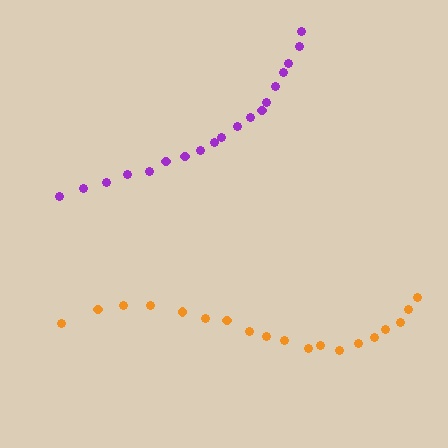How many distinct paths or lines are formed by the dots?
There are 2 distinct paths.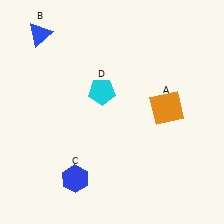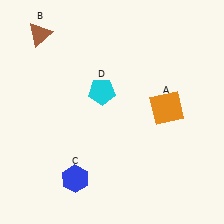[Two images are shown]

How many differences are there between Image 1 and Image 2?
There is 1 difference between the two images.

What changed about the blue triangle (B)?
In Image 1, B is blue. In Image 2, it changed to brown.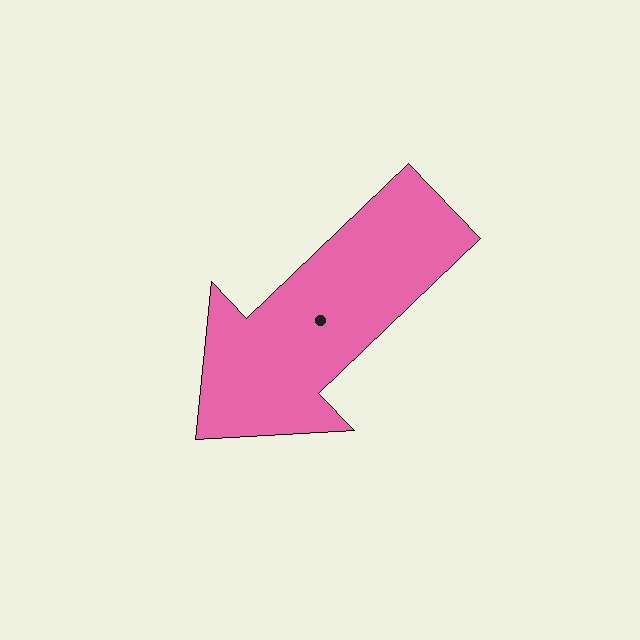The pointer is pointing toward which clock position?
Roughly 8 o'clock.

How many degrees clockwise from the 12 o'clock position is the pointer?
Approximately 226 degrees.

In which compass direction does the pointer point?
Southwest.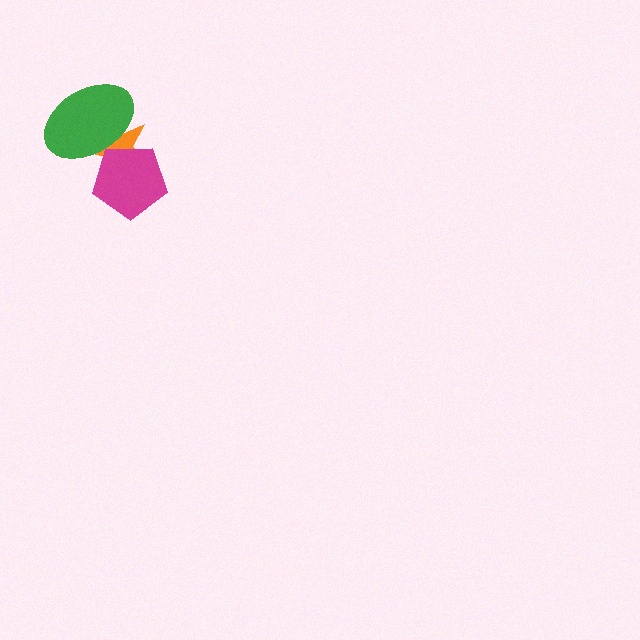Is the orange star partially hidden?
Yes, it is partially covered by another shape.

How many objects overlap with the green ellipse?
2 objects overlap with the green ellipse.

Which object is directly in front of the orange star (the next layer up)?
The magenta pentagon is directly in front of the orange star.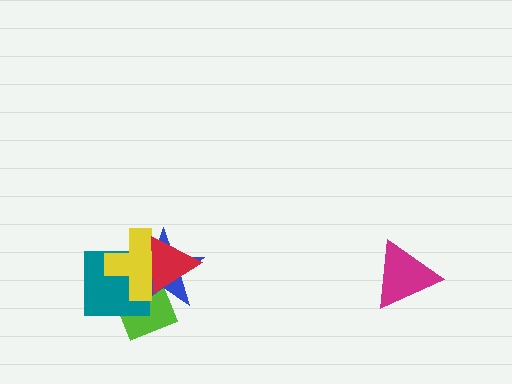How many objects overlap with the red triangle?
4 objects overlap with the red triangle.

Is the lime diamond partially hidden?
Yes, it is partially covered by another shape.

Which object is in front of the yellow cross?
The red triangle is in front of the yellow cross.